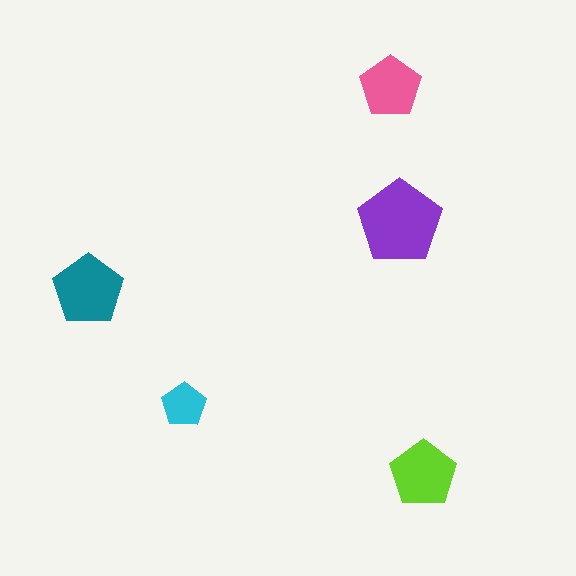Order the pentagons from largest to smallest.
the purple one, the teal one, the lime one, the pink one, the cyan one.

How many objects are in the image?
There are 5 objects in the image.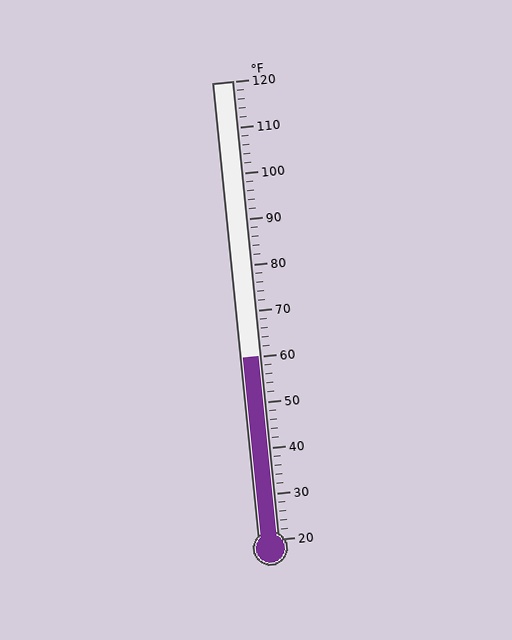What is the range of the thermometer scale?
The thermometer scale ranges from 20°F to 120°F.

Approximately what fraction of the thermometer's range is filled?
The thermometer is filled to approximately 40% of its range.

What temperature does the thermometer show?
The thermometer shows approximately 60°F.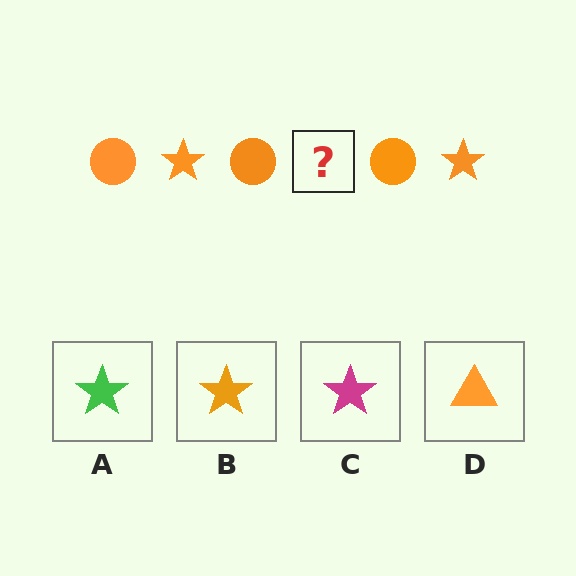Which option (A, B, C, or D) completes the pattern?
B.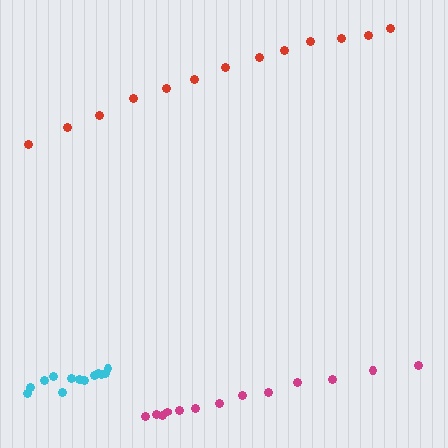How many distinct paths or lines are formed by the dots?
There are 3 distinct paths.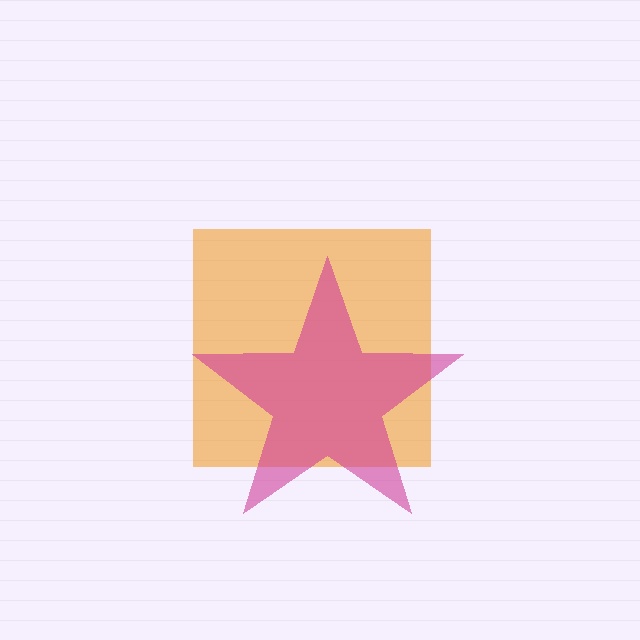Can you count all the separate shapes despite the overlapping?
Yes, there are 2 separate shapes.